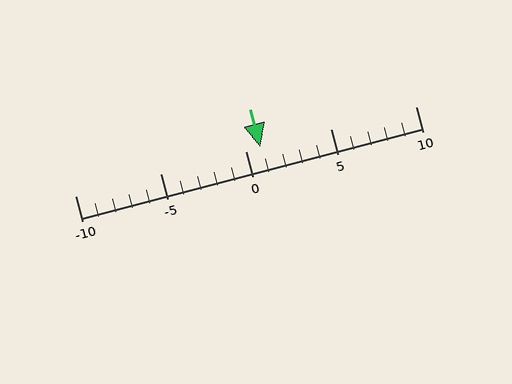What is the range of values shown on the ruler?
The ruler shows values from -10 to 10.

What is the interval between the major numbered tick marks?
The major tick marks are spaced 5 units apart.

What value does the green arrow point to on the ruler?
The green arrow points to approximately 1.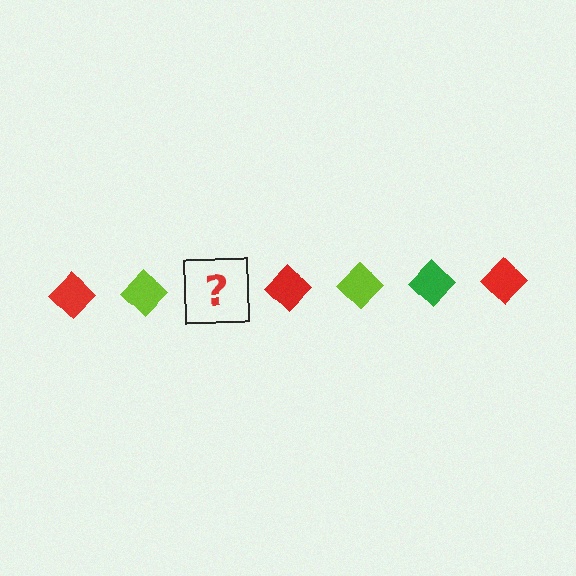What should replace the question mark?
The question mark should be replaced with a green diamond.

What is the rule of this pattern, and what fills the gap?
The rule is that the pattern cycles through red, lime, green diamonds. The gap should be filled with a green diamond.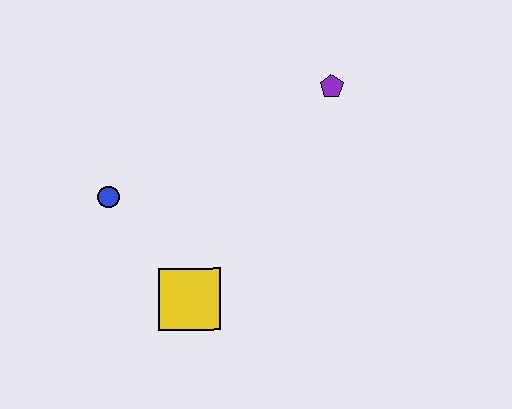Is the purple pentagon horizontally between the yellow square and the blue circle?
No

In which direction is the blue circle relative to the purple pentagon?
The blue circle is to the left of the purple pentagon.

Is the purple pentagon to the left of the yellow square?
No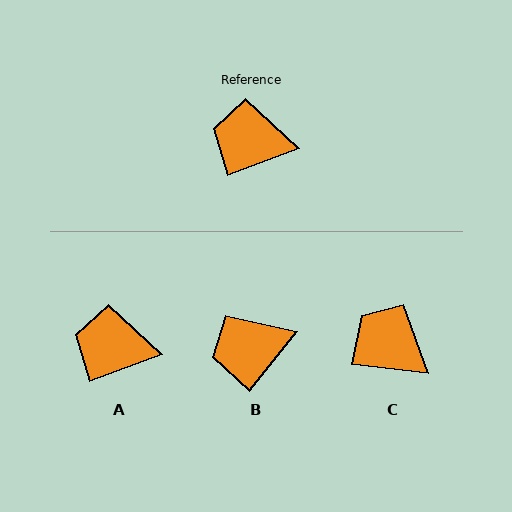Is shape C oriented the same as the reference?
No, it is off by about 28 degrees.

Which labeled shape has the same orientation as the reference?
A.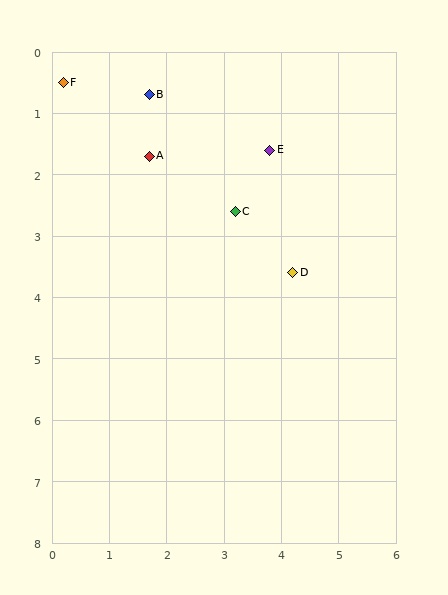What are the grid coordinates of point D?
Point D is at approximately (4.2, 3.6).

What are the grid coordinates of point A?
Point A is at approximately (1.7, 1.7).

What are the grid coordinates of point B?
Point B is at approximately (1.7, 0.7).